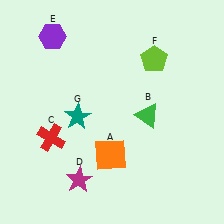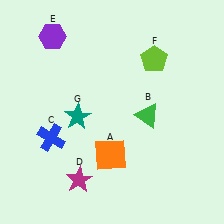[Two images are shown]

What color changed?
The cross (C) changed from red in Image 1 to blue in Image 2.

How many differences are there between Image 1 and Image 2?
There is 1 difference between the two images.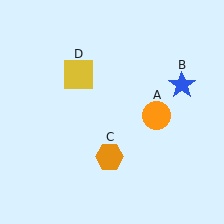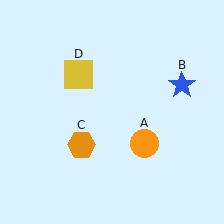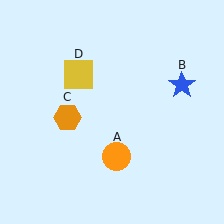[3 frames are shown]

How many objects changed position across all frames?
2 objects changed position: orange circle (object A), orange hexagon (object C).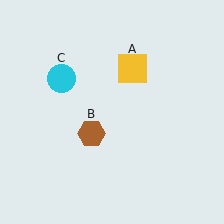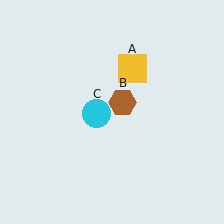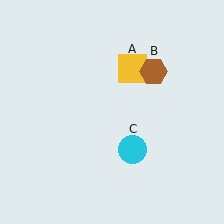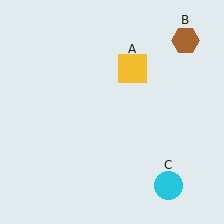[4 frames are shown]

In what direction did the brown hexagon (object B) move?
The brown hexagon (object B) moved up and to the right.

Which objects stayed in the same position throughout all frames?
Yellow square (object A) remained stationary.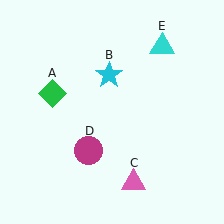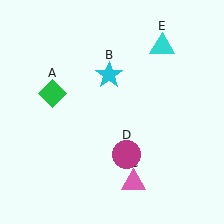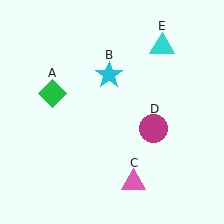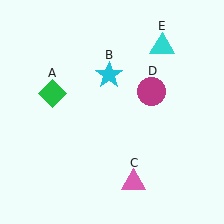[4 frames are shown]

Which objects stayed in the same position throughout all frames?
Green diamond (object A) and cyan star (object B) and pink triangle (object C) and cyan triangle (object E) remained stationary.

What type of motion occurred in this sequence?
The magenta circle (object D) rotated counterclockwise around the center of the scene.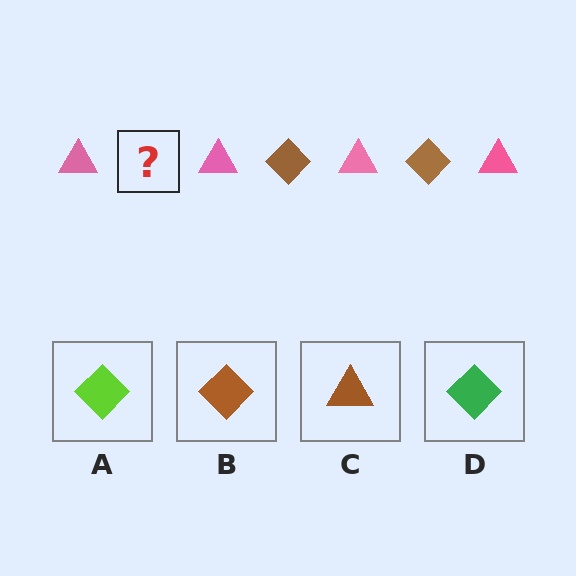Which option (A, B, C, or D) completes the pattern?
B.